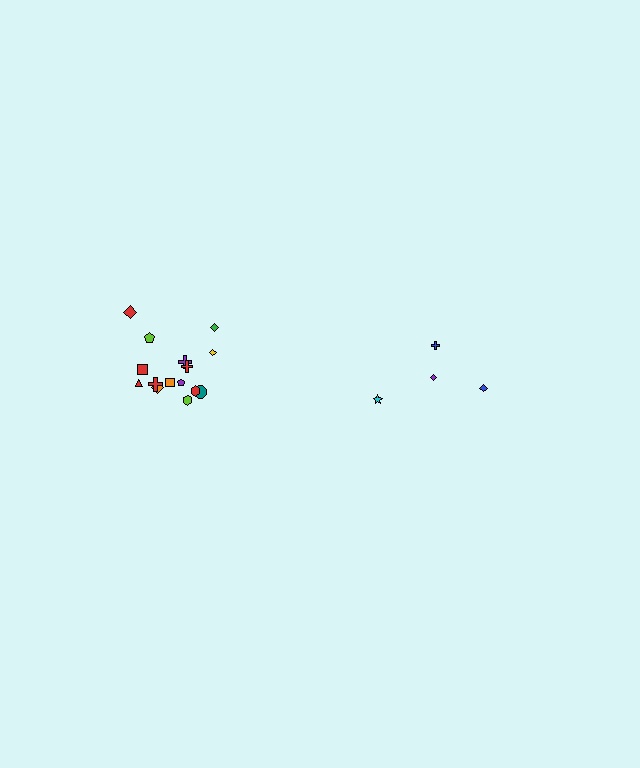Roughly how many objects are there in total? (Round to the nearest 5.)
Roughly 20 objects in total.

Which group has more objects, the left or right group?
The left group.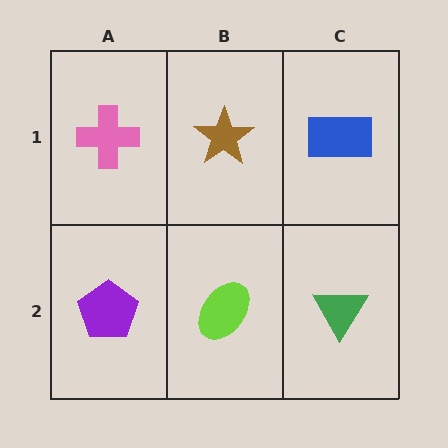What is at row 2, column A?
A purple pentagon.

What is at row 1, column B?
A brown star.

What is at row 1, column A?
A pink cross.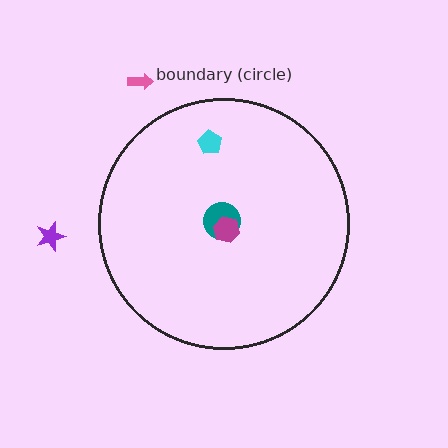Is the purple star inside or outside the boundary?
Outside.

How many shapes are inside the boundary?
3 inside, 2 outside.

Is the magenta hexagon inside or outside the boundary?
Inside.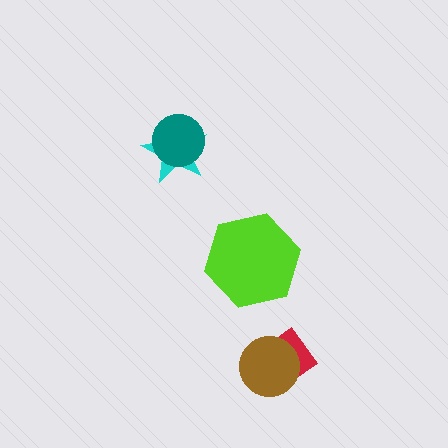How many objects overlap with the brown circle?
1 object overlaps with the brown circle.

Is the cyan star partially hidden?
Yes, it is partially covered by another shape.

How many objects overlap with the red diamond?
1 object overlaps with the red diamond.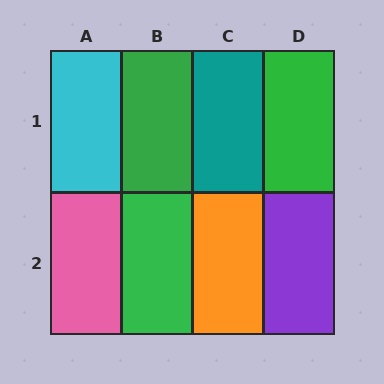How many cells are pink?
1 cell is pink.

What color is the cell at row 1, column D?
Green.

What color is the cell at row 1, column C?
Teal.